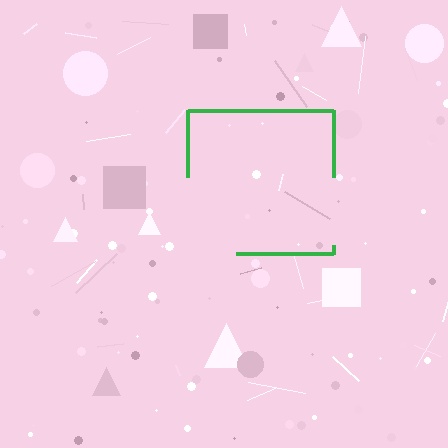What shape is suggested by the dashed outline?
The dashed outline suggests a square.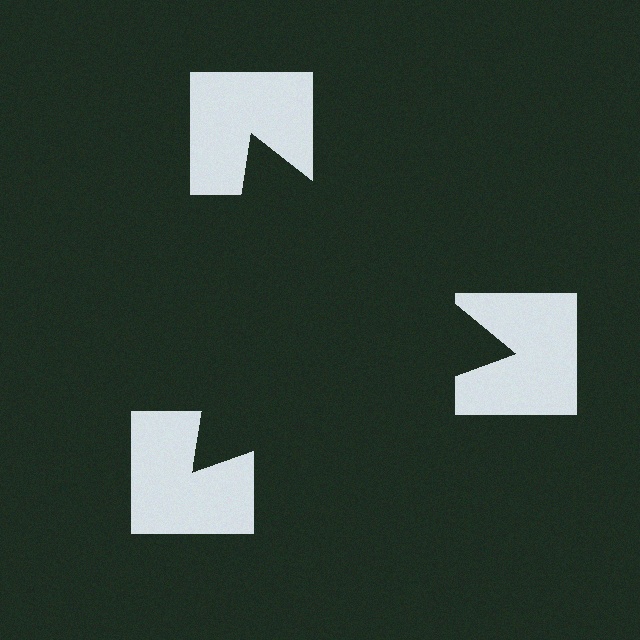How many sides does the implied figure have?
3 sides.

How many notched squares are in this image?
There are 3 — one at each vertex of the illusory triangle.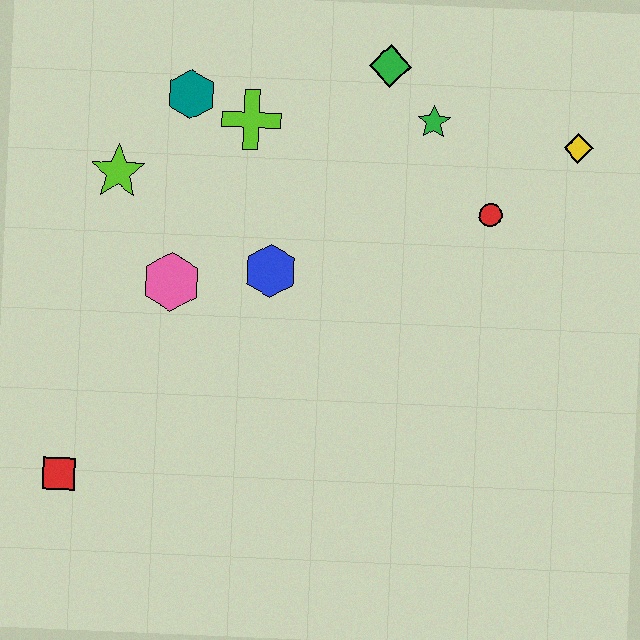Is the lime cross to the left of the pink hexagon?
No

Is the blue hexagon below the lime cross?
Yes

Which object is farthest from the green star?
The red square is farthest from the green star.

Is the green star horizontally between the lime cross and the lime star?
No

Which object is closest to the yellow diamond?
The red circle is closest to the yellow diamond.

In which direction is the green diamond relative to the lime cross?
The green diamond is to the right of the lime cross.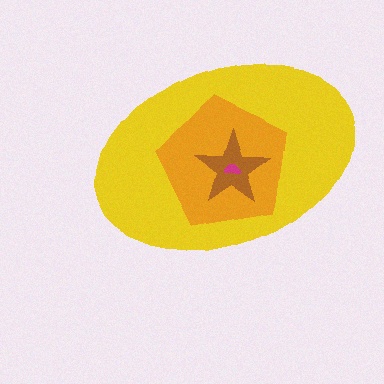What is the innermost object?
The magenta semicircle.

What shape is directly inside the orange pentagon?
The brown star.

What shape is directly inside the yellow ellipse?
The orange pentagon.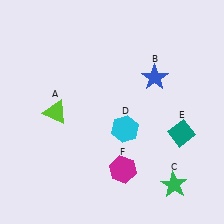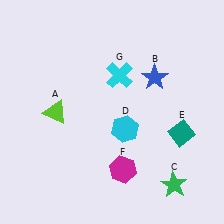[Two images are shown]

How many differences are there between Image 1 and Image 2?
There is 1 difference between the two images.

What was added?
A cyan cross (G) was added in Image 2.